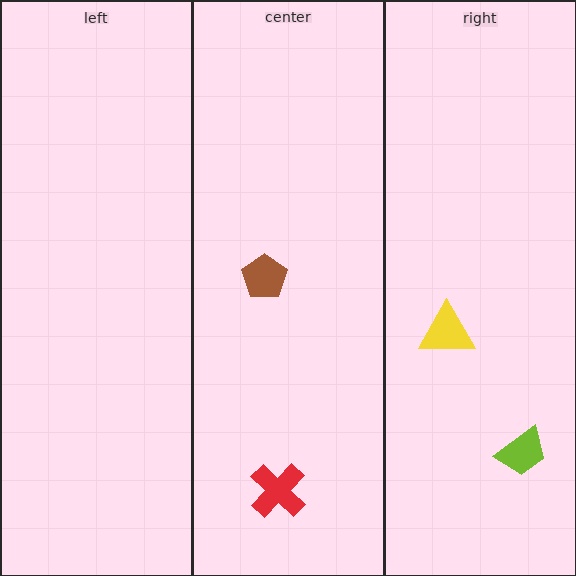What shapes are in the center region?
The red cross, the brown pentagon.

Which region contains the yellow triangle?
The right region.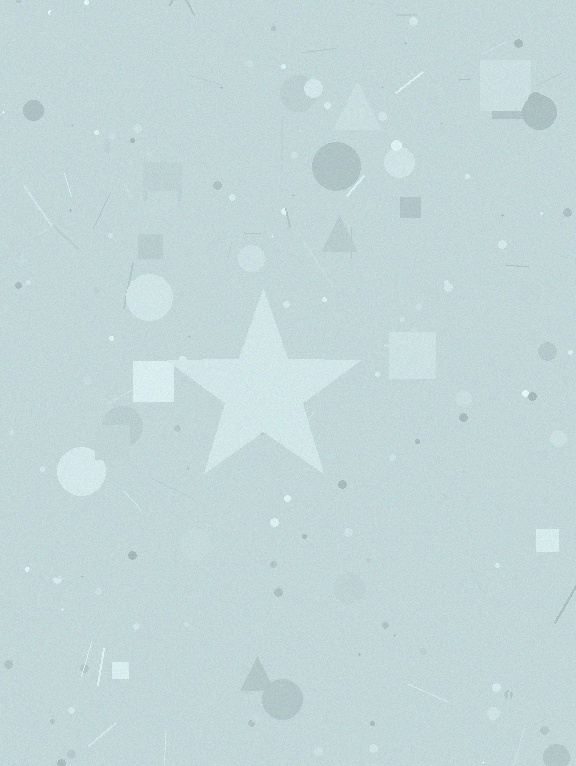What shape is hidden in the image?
A star is hidden in the image.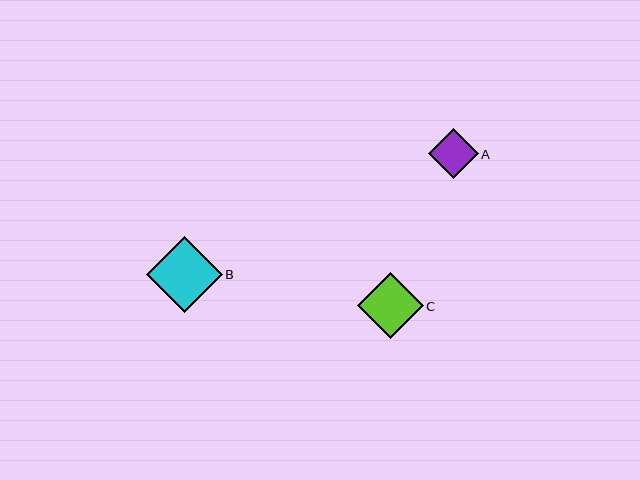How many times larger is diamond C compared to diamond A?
Diamond C is approximately 1.3 times the size of diamond A.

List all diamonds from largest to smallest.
From largest to smallest: B, C, A.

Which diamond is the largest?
Diamond B is the largest with a size of approximately 76 pixels.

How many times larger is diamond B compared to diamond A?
Diamond B is approximately 1.5 times the size of diamond A.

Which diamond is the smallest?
Diamond A is the smallest with a size of approximately 50 pixels.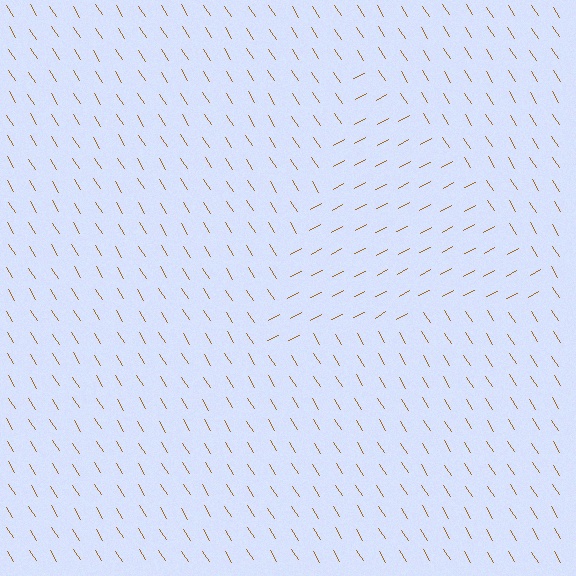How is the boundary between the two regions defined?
The boundary is defined purely by a change in line orientation (approximately 86 degrees difference). All lines are the same color and thickness.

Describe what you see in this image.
The image is filled with small brown line segments. A triangle region in the image has lines oriented differently from the surrounding lines, creating a visible texture boundary.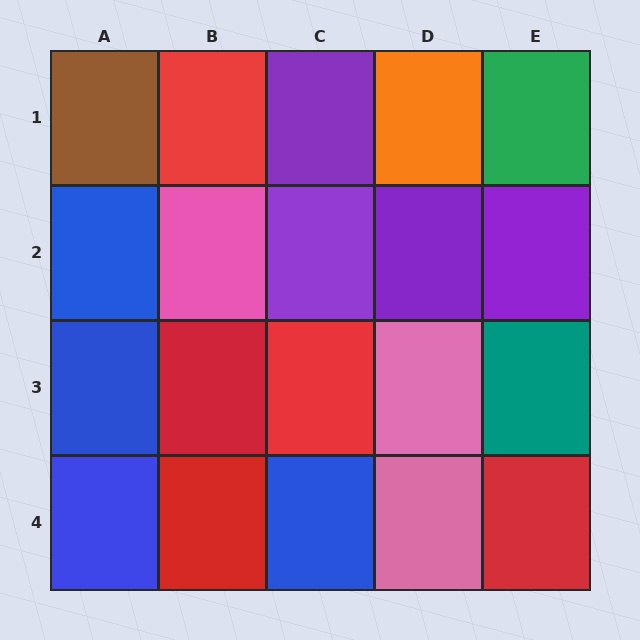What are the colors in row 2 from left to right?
Blue, pink, purple, purple, purple.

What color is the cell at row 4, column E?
Red.